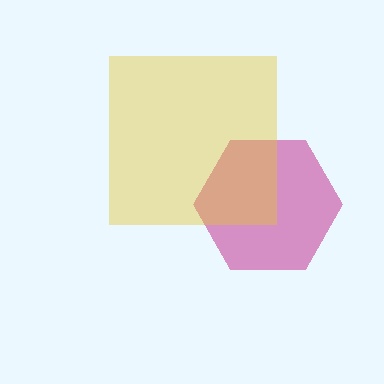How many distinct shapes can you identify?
There are 2 distinct shapes: a magenta hexagon, a yellow square.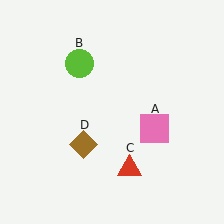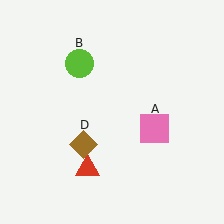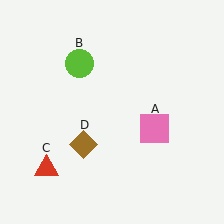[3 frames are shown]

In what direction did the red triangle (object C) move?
The red triangle (object C) moved left.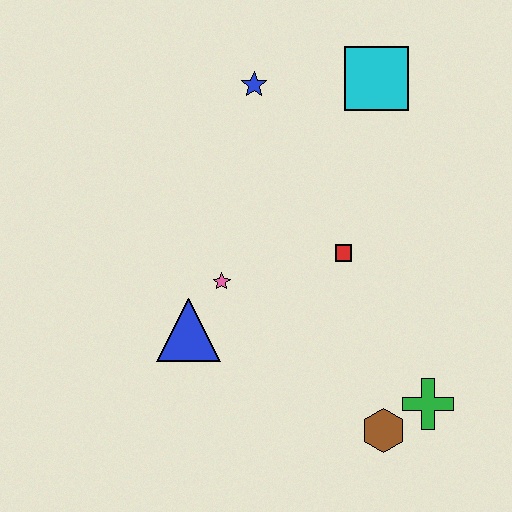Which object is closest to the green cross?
The brown hexagon is closest to the green cross.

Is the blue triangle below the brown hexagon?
No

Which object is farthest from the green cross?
The blue star is farthest from the green cross.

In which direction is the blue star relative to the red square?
The blue star is above the red square.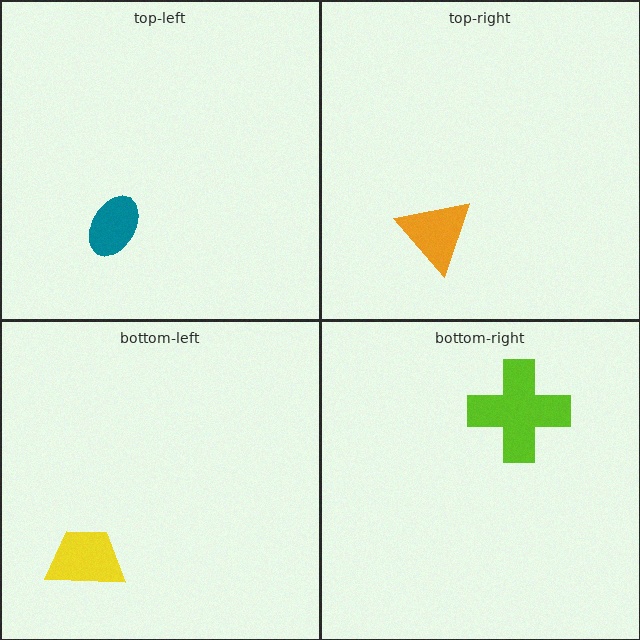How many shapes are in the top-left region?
1.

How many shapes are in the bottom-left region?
1.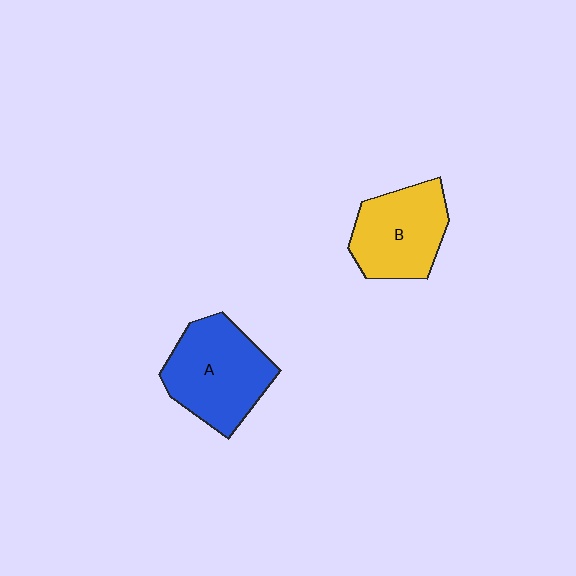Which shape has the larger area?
Shape A (blue).